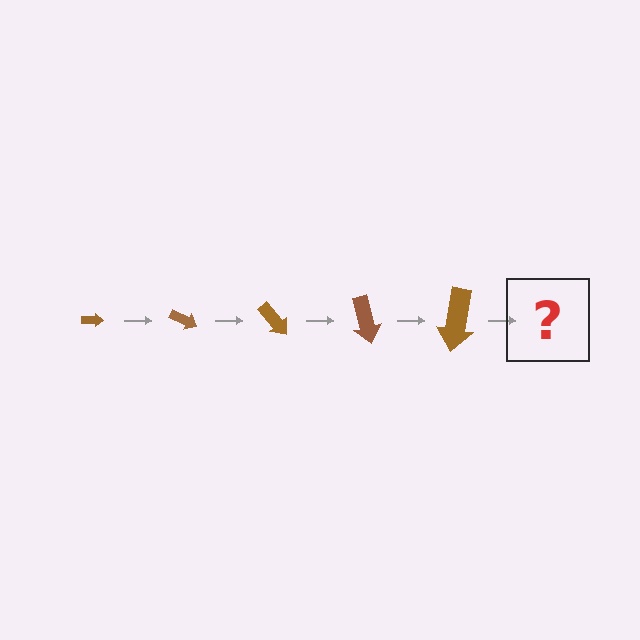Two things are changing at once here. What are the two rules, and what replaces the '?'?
The two rules are that the arrow grows larger each step and it rotates 25 degrees each step. The '?' should be an arrow, larger than the previous one and rotated 125 degrees from the start.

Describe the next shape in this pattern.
It should be an arrow, larger than the previous one and rotated 125 degrees from the start.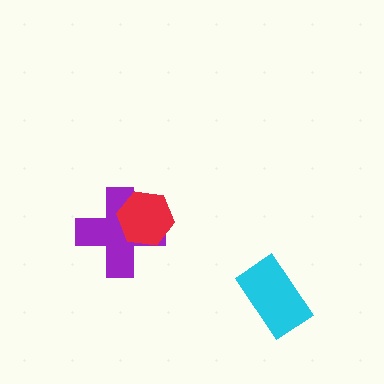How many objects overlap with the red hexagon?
1 object overlaps with the red hexagon.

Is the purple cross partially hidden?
Yes, it is partially covered by another shape.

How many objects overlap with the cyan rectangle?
0 objects overlap with the cyan rectangle.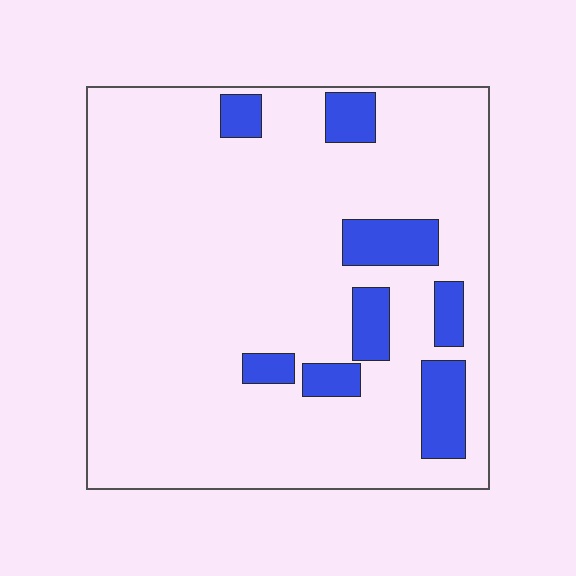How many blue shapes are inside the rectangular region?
8.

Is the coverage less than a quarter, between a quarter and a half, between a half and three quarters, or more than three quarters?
Less than a quarter.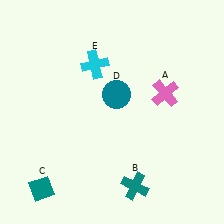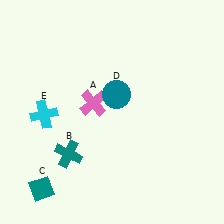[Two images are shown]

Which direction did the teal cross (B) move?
The teal cross (B) moved left.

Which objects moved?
The objects that moved are: the pink cross (A), the teal cross (B), the cyan cross (E).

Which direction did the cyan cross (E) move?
The cyan cross (E) moved left.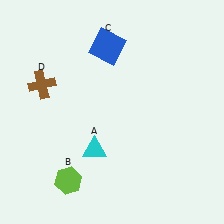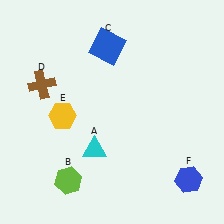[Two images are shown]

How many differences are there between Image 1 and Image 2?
There are 2 differences between the two images.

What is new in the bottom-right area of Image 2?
A blue hexagon (F) was added in the bottom-right area of Image 2.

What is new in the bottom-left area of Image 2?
A yellow hexagon (E) was added in the bottom-left area of Image 2.